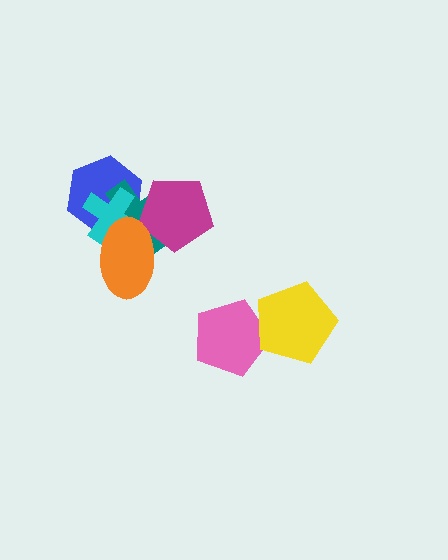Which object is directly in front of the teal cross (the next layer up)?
The magenta pentagon is directly in front of the teal cross.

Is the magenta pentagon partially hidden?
Yes, it is partially covered by another shape.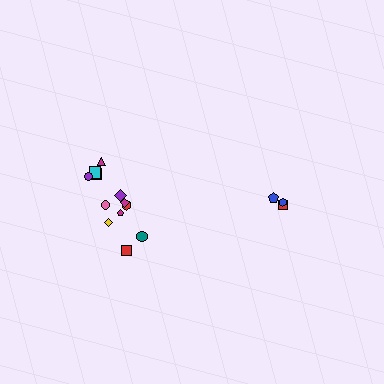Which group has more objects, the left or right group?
The left group.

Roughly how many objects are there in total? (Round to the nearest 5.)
Roughly 15 objects in total.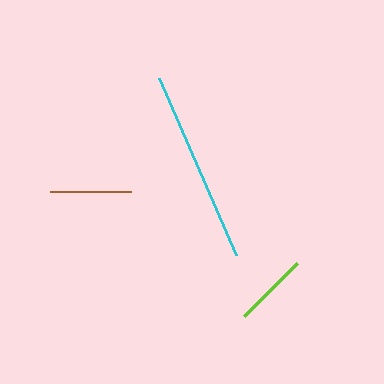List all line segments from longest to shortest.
From longest to shortest: cyan, brown, lime.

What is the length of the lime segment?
The lime segment is approximately 75 pixels long.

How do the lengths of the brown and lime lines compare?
The brown and lime lines are approximately the same length.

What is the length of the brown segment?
The brown segment is approximately 81 pixels long.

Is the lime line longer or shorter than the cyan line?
The cyan line is longer than the lime line.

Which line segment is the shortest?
The lime line is the shortest at approximately 75 pixels.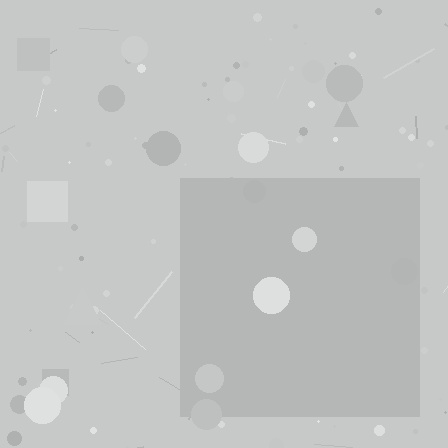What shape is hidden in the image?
A square is hidden in the image.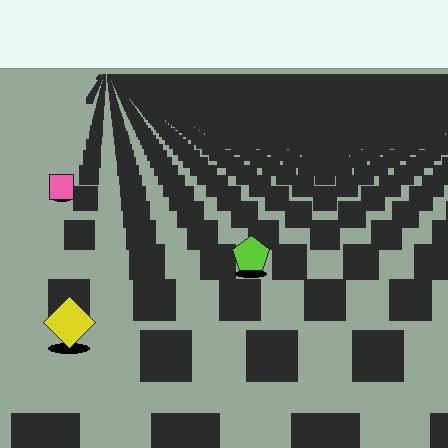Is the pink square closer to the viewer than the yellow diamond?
No. The yellow diamond is closer — you can tell from the texture gradient: the ground texture is coarser near it.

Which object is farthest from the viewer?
The pink square is farthest from the viewer. It appears smaller and the ground texture around it is denser.